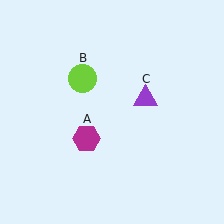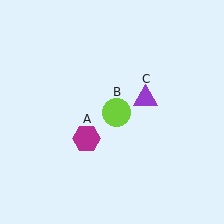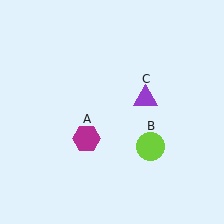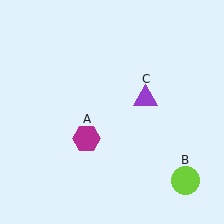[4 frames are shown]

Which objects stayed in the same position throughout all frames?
Magenta hexagon (object A) and purple triangle (object C) remained stationary.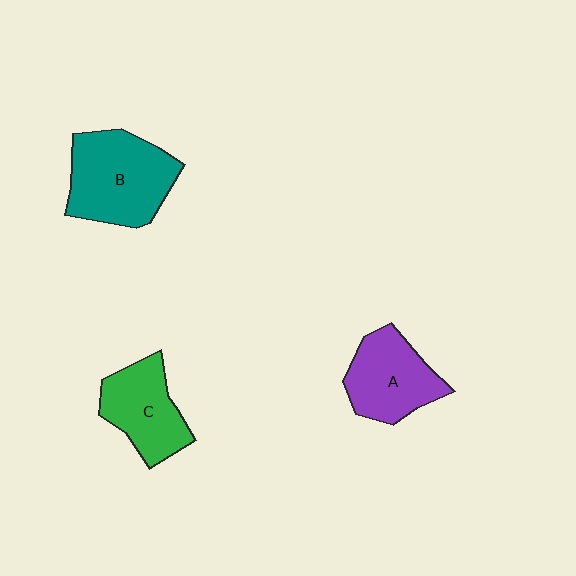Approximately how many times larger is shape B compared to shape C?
Approximately 1.4 times.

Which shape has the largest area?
Shape B (teal).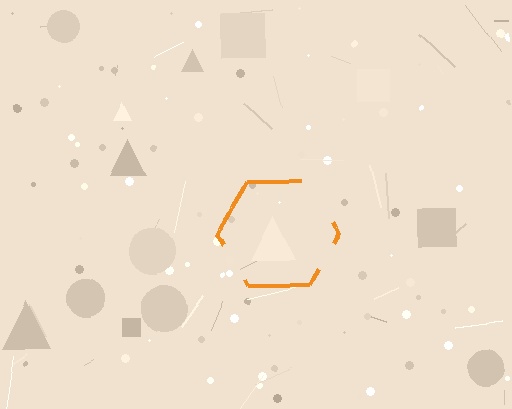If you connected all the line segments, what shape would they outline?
They would outline a hexagon.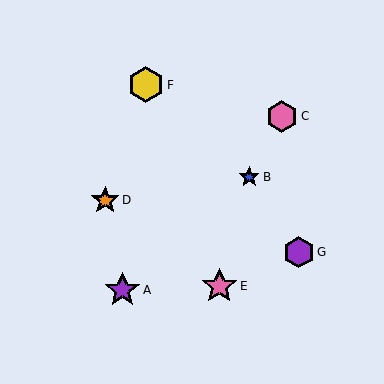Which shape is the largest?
The yellow hexagon (labeled F) is the largest.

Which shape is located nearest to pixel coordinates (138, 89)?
The yellow hexagon (labeled F) at (146, 85) is nearest to that location.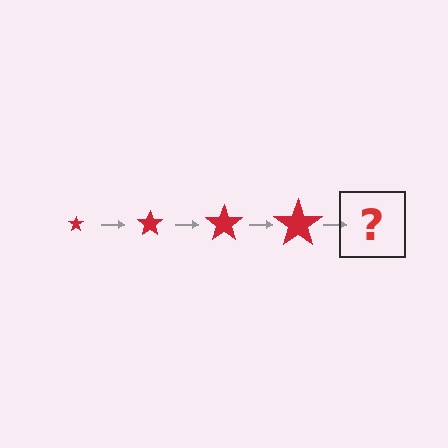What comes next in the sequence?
The next element should be a red star, larger than the previous one.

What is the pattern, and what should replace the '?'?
The pattern is that the star gets progressively larger each step. The '?' should be a red star, larger than the previous one.